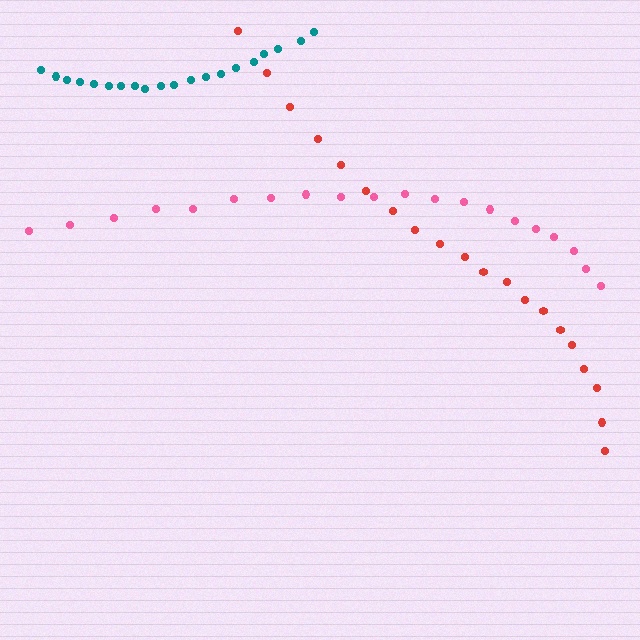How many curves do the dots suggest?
There are 3 distinct paths.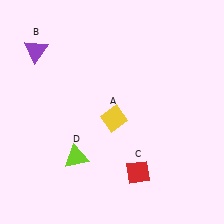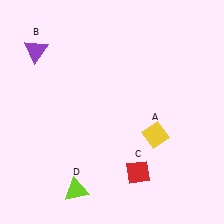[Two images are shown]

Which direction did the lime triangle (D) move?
The lime triangle (D) moved down.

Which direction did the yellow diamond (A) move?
The yellow diamond (A) moved right.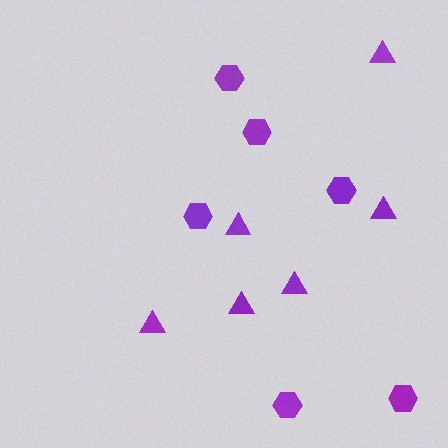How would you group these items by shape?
There are 2 groups: one group of triangles (6) and one group of hexagons (6).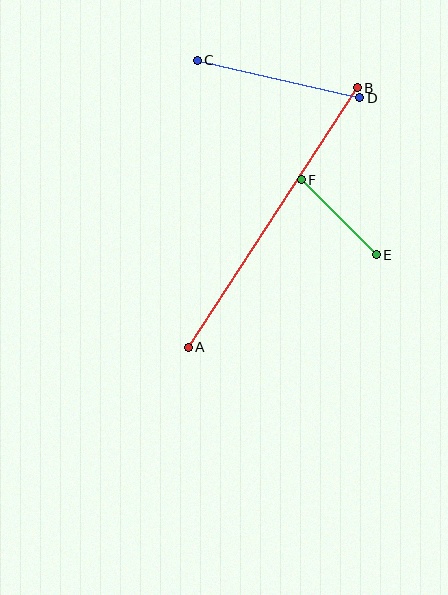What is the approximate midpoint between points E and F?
The midpoint is at approximately (339, 217) pixels.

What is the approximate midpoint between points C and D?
The midpoint is at approximately (278, 79) pixels.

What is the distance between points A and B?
The distance is approximately 310 pixels.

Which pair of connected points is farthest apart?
Points A and B are farthest apart.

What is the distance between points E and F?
The distance is approximately 106 pixels.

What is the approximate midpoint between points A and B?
The midpoint is at approximately (273, 217) pixels.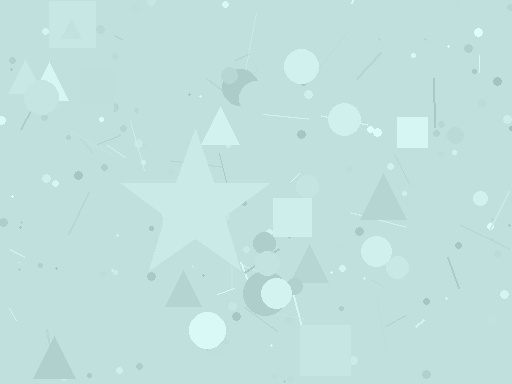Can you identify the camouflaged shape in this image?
The camouflaged shape is a star.